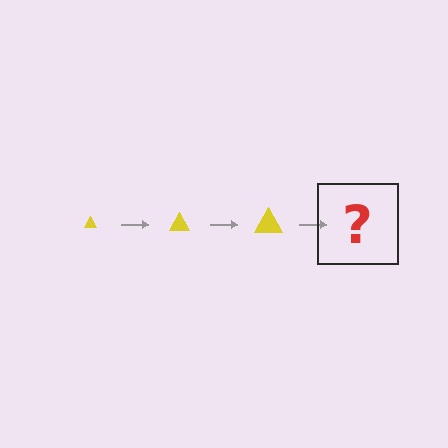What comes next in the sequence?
The next element should be a yellow triangle, larger than the previous one.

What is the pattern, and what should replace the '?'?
The pattern is that the triangle gets progressively larger each step. The '?' should be a yellow triangle, larger than the previous one.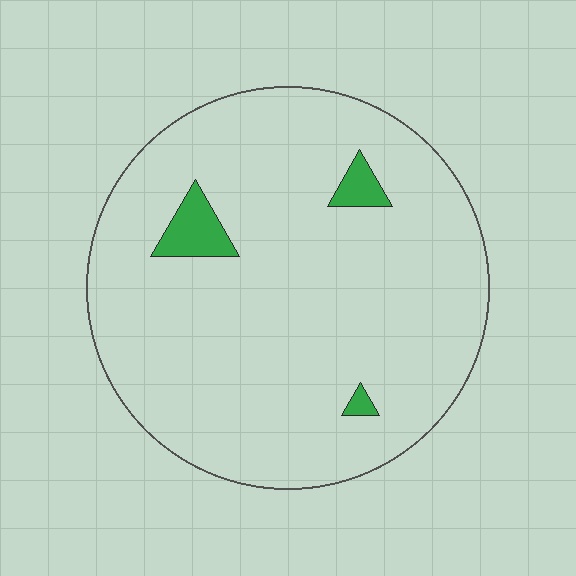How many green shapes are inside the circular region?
3.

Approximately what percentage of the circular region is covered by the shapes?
Approximately 5%.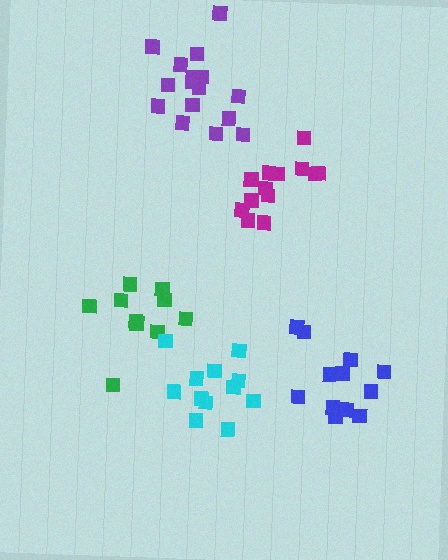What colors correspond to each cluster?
The clusters are colored: blue, purple, magenta, green, cyan.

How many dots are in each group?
Group 1: 12 dots, Group 2: 16 dots, Group 3: 13 dots, Group 4: 10 dots, Group 5: 12 dots (63 total).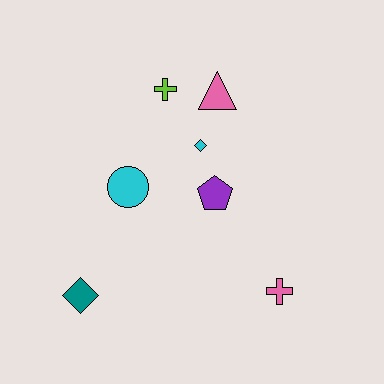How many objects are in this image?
There are 7 objects.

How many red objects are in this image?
There are no red objects.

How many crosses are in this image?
There are 2 crosses.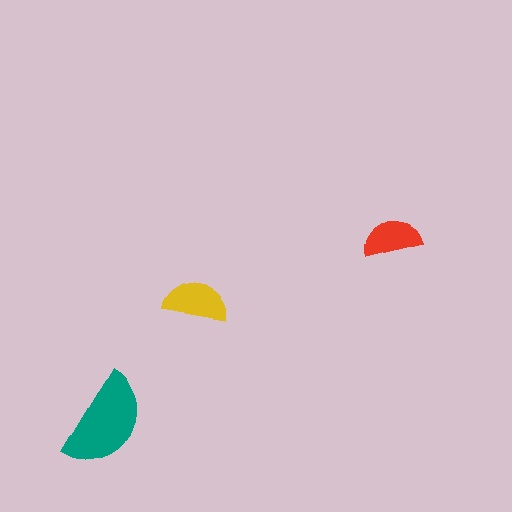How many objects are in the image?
There are 3 objects in the image.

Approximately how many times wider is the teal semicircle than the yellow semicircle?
About 1.5 times wider.